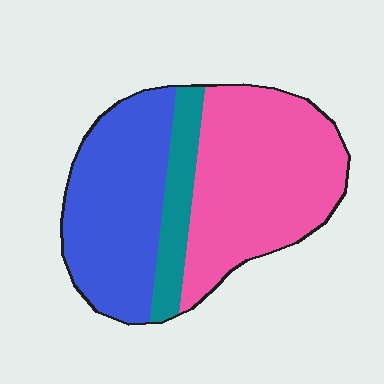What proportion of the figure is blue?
Blue takes up about three eighths (3/8) of the figure.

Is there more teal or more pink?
Pink.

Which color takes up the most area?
Pink, at roughly 50%.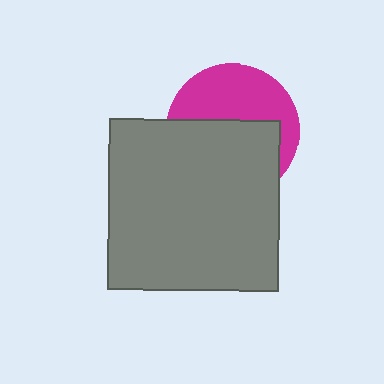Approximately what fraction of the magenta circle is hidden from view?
Roughly 54% of the magenta circle is hidden behind the gray square.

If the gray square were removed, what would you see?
You would see the complete magenta circle.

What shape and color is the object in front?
The object in front is a gray square.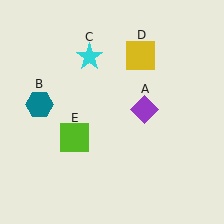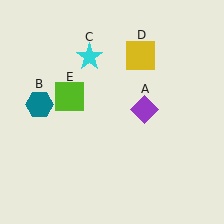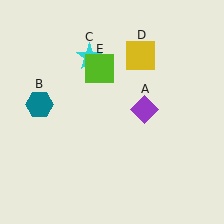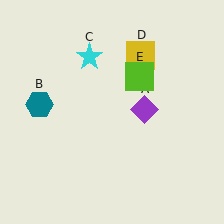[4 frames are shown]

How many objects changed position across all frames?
1 object changed position: lime square (object E).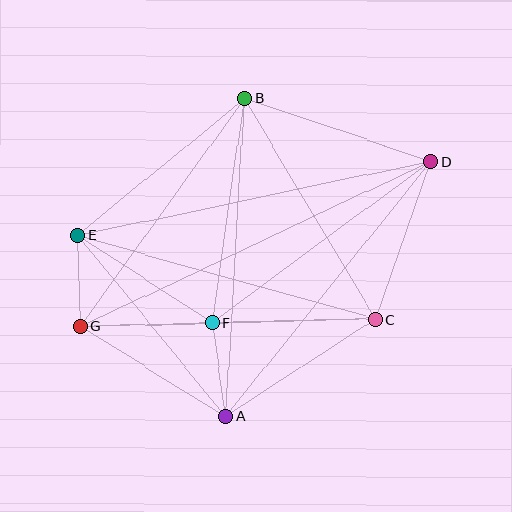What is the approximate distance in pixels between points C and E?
The distance between C and E is approximately 309 pixels.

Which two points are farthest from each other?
Points D and G are farthest from each other.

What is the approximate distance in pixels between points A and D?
The distance between A and D is approximately 327 pixels.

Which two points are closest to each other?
Points E and G are closest to each other.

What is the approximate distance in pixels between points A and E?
The distance between A and E is approximately 234 pixels.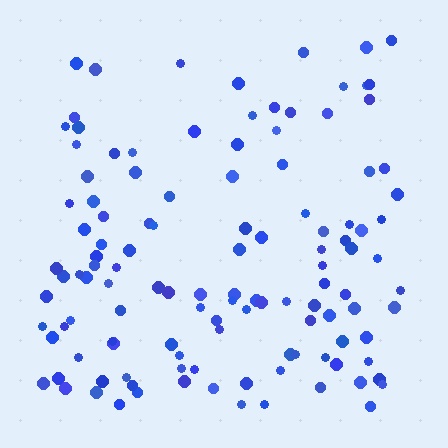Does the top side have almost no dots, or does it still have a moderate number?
Still a moderate number, just noticeably fewer than the bottom.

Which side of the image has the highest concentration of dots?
The bottom.